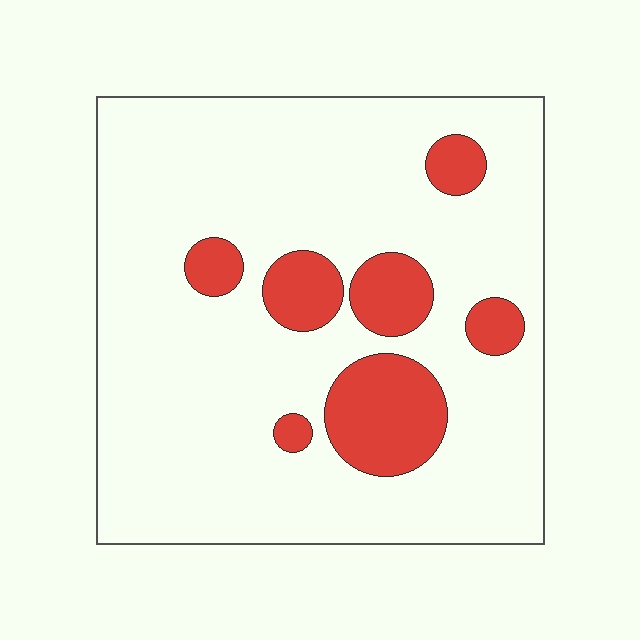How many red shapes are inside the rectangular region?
7.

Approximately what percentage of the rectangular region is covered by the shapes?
Approximately 15%.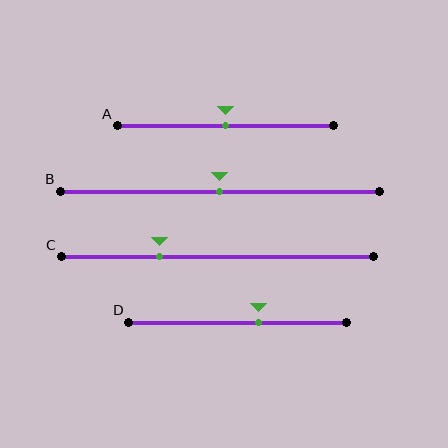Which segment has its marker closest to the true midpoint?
Segment A has its marker closest to the true midpoint.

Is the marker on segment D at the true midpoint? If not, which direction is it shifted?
No, the marker on segment D is shifted to the right by about 10% of the segment length.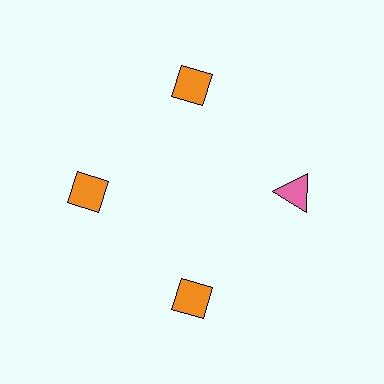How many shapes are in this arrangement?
There are 4 shapes arranged in a ring pattern.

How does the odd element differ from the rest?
It differs in both color (pink instead of orange) and shape (triangle instead of diamond).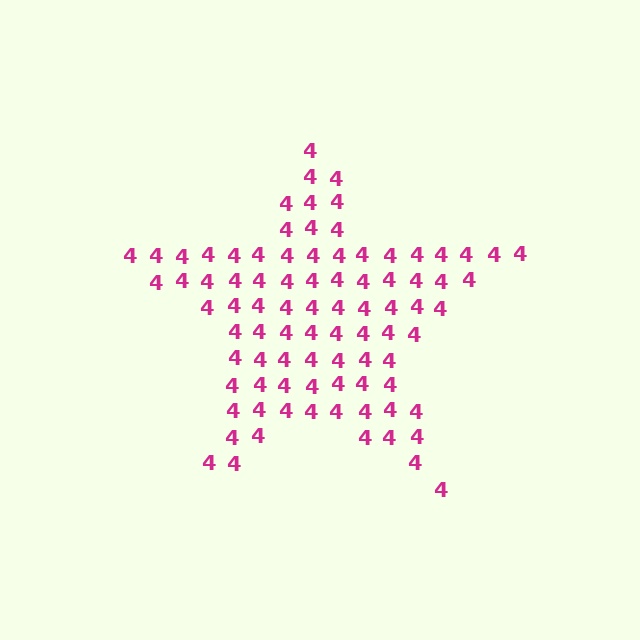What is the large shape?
The large shape is a star.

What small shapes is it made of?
It is made of small digit 4's.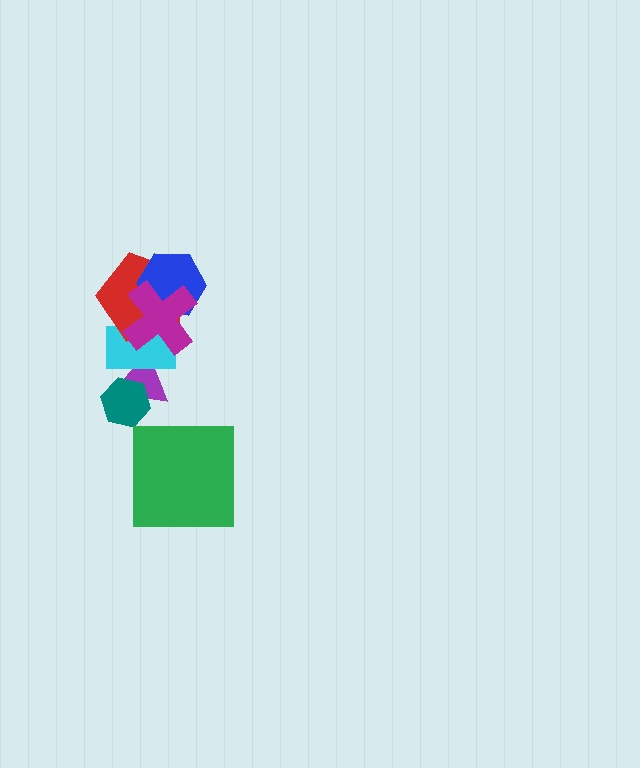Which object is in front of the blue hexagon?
The magenta cross is in front of the blue hexagon.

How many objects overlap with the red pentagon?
3 objects overlap with the red pentagon.